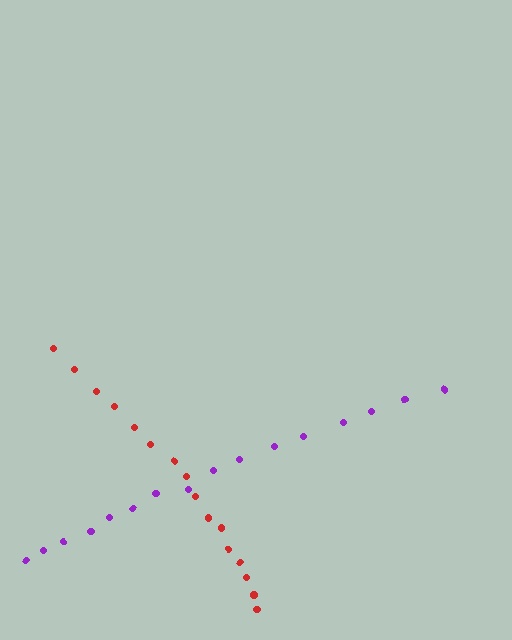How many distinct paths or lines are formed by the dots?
There are 2 distinct paths.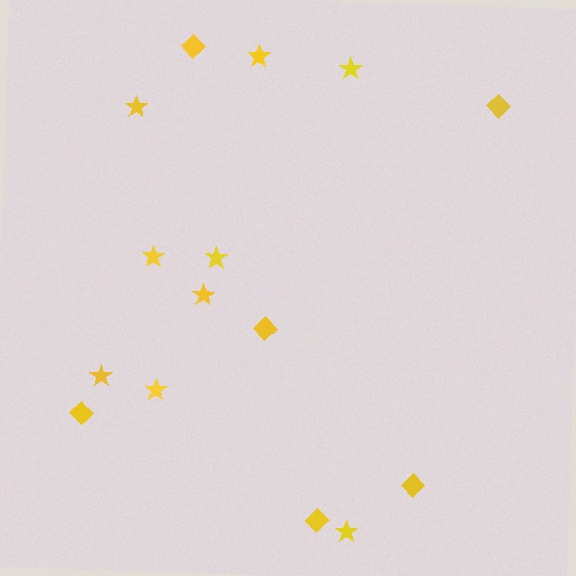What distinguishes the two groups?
There are 2 groups: one group of diamonds (6) and one group of stars (9).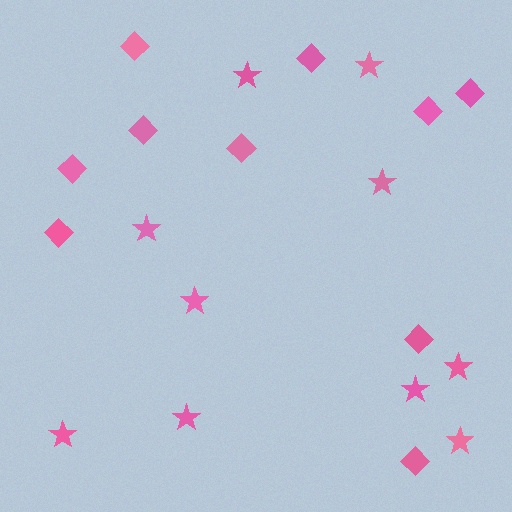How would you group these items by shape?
There are 2 groups: one group of diamonds (10) and one group of stars (10).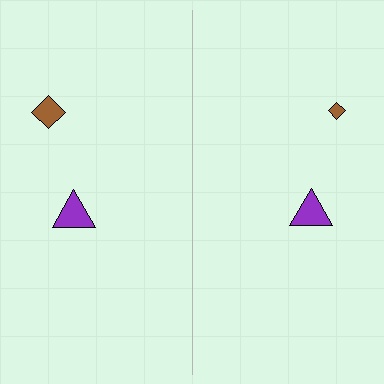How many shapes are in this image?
There are 4 shapes in this image.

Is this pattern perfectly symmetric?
No, the pattern is not perfectly symmetric. The brown diamond on the right side has a different size than its mirror counterpart.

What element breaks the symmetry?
The brown diamond on the right side has a different size than its mirror counterpart.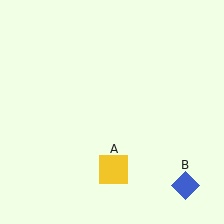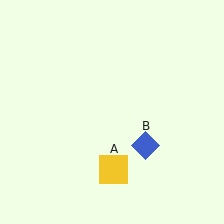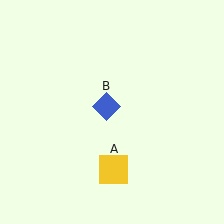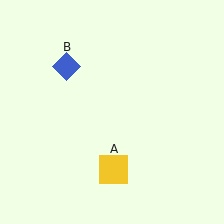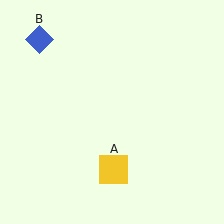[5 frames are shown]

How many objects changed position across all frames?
1 object changed position: blue diamond (object B).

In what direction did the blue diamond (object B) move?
The blue diamond (object B) moved up and to the left.